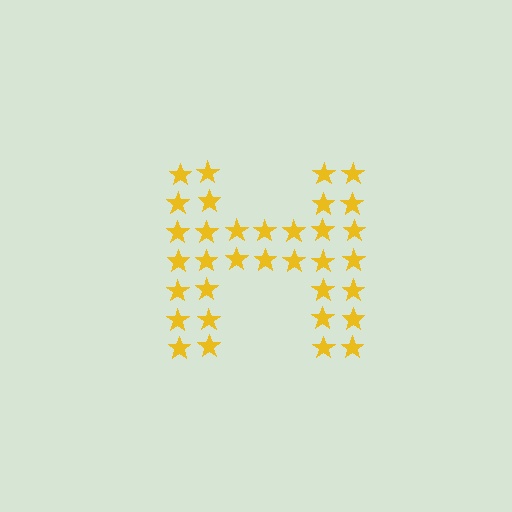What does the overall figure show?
The overall figure shows the letter H.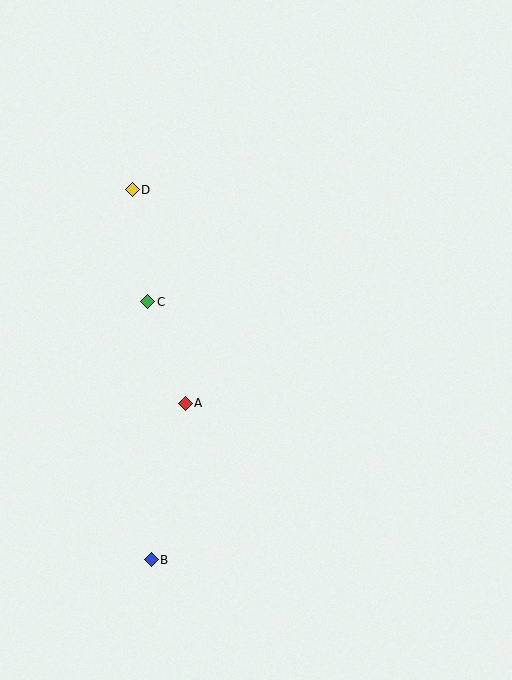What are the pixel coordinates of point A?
Point A is at (185, 403).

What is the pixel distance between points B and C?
The distance between B and C is 258 pixels.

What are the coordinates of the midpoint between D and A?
The midpoint between D and A is at (159, 297).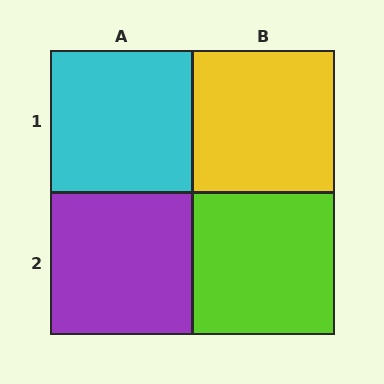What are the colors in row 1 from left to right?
Cyan, yellow.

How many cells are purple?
1 cell is purple.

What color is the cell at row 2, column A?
Purple.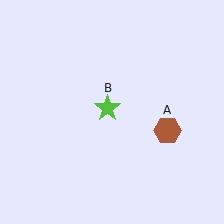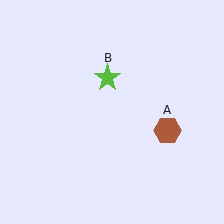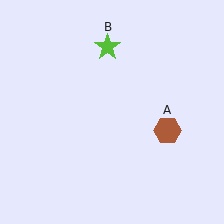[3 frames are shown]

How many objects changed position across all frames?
1 object changed position: lime star (object B).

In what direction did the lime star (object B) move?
The lime star (object B) moved up.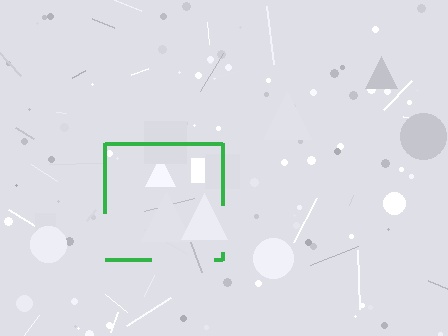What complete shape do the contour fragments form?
The contour fragments form a square.